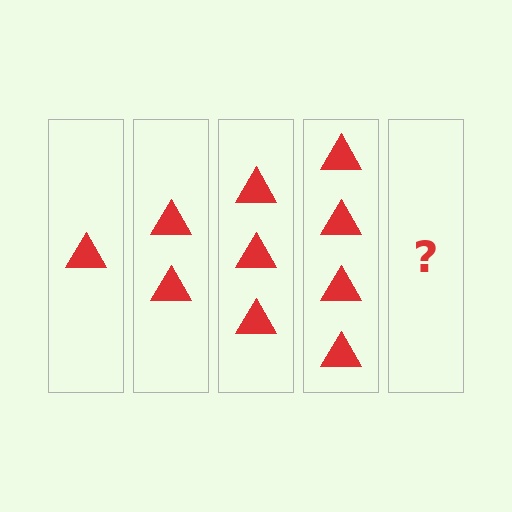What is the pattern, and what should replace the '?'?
The pattern is that each step adds one more triangle. The '?' should be 5 triangles.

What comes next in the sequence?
The next element should be 5 triangles.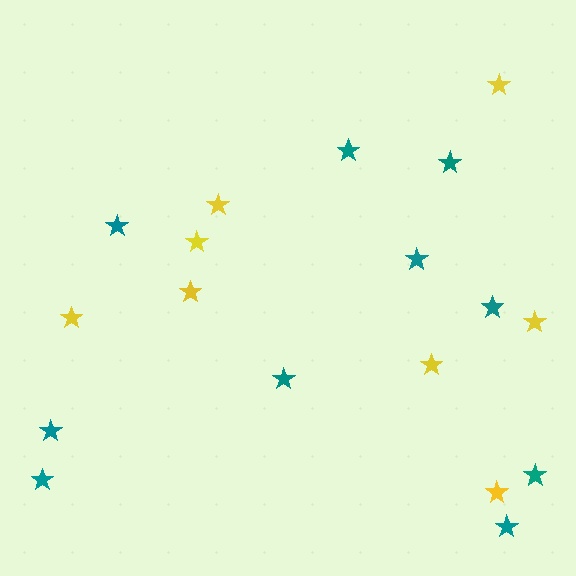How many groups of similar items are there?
There are 2 groups: one group of yellow stars (8) and one group of teal stars (10).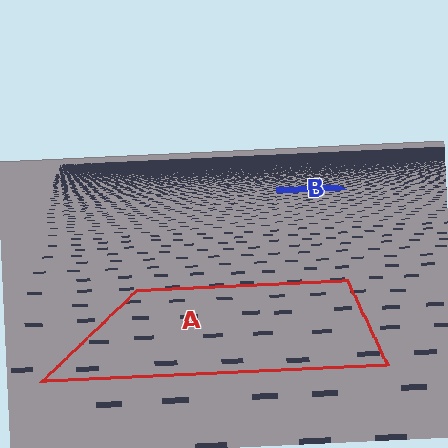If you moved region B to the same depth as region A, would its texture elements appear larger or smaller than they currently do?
They would appear larger. At a closer depth, the same texture elements are projected at a bigger on-screen size.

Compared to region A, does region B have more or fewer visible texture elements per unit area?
Region B has more texture elements per unit area — they are packed more densely because it is farther away.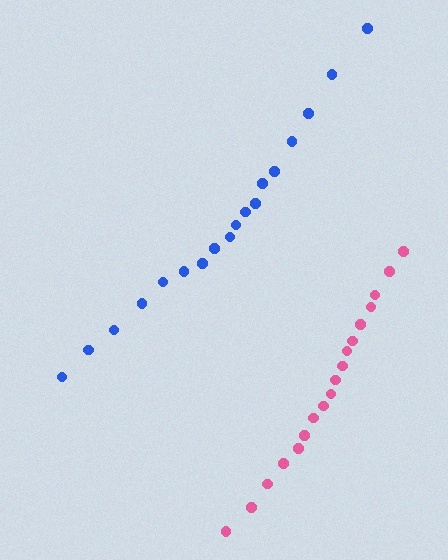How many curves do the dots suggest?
There are 2 distinct paths.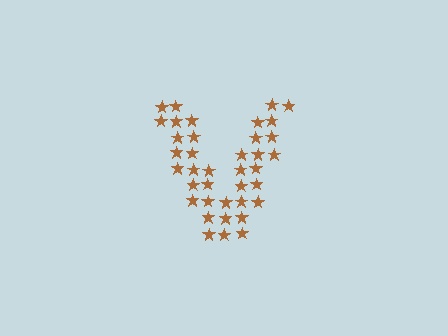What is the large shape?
The large shape is the letter V.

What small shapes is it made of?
It is made of small stars.